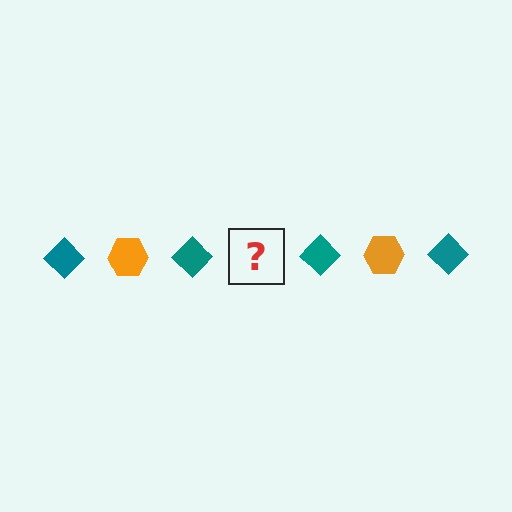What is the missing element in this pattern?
The missing element is an orange hexagon.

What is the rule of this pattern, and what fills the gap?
The rule is that the pattern alternates between teal diamond and orange hexagon. The gap should be filled with an orange hexagon.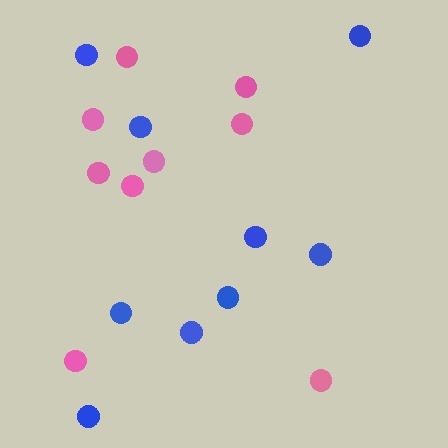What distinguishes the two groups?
There are 2 groups: one group of blue circles (9) and one group of pink circles (9).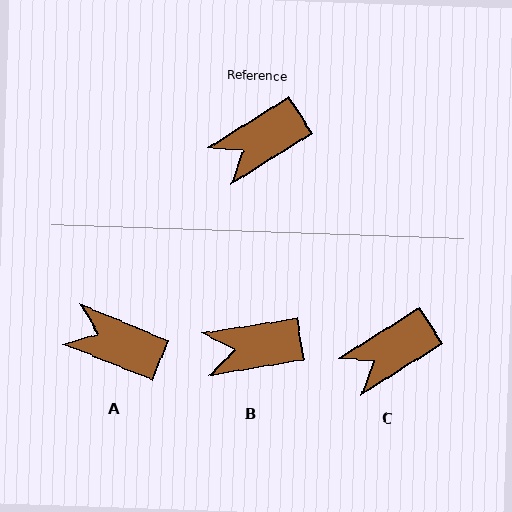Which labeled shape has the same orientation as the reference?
C.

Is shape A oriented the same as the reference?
No, it is off by about 54 degrees.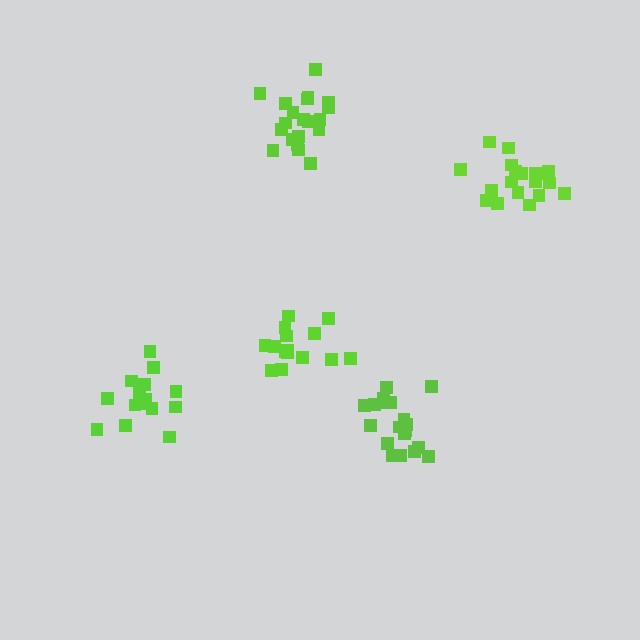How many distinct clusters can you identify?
There are 5 distinct clusters.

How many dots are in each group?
Group 1: 15 dots, Group 2: 15 dots, Group 3: 19 dots, Group 4: 20 dots, Group 5: 19 dots (88 total).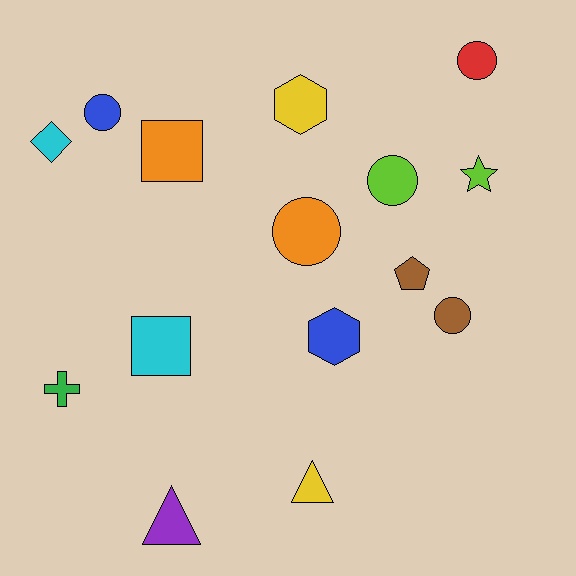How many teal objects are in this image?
There are no teal objects.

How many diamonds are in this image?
There is 1 diamond.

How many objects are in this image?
There are 15 objects.